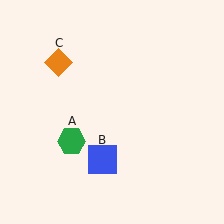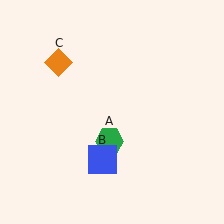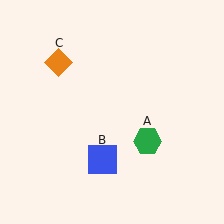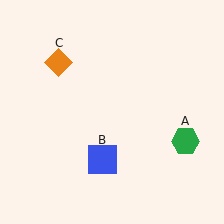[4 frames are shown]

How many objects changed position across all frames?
1 object changed position: green hexagon (object A).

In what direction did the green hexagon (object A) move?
The green hexagon (object A) moved right.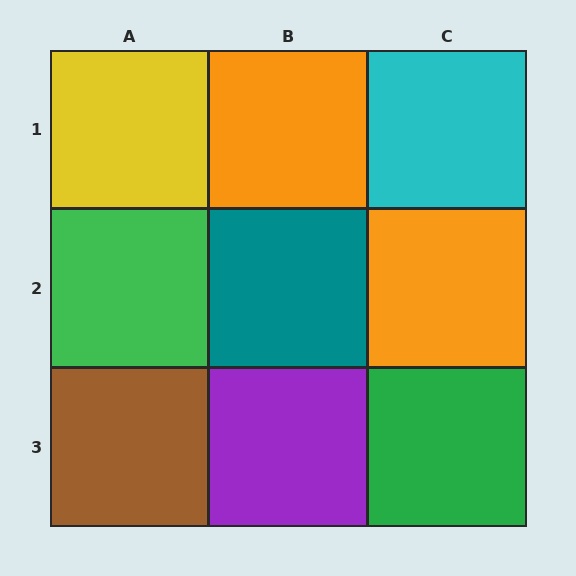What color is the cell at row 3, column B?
Purple.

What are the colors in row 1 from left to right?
Yellow, orange, cyan.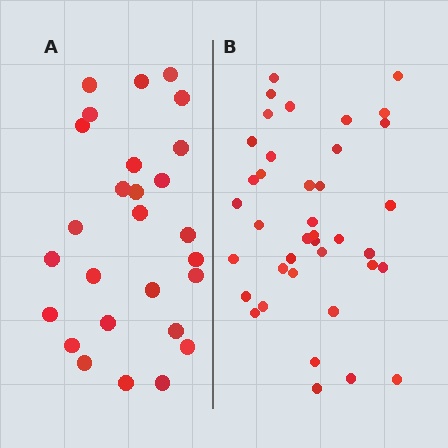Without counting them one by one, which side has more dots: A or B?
Region B (the right region) has more dots.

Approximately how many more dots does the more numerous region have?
Region B has roughly 12 or so more dots than region A.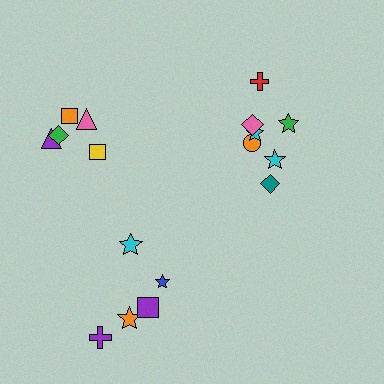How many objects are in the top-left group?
There are 5 objects.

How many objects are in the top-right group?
There are 7 objects.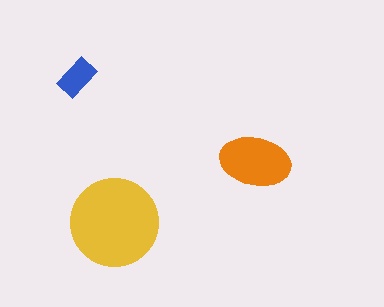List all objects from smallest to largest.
The blue rectangle, the orange ellipse, the yellow circle.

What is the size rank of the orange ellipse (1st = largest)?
2nd.